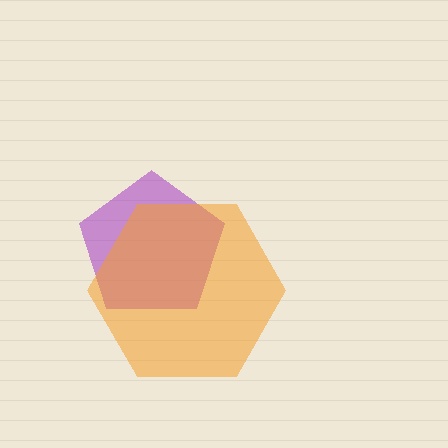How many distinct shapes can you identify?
There are 2 distinct shapes: a purple pentagon, an orange hexagon.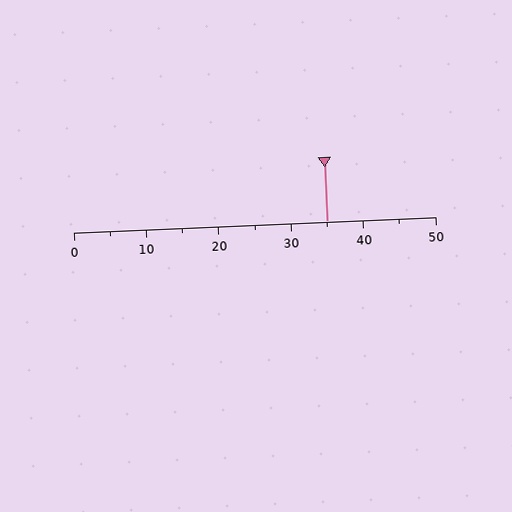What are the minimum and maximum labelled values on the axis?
The axis runs from 0 to 50.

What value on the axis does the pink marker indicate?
The marker indicates approximately 35.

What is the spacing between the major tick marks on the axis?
The major ticks are spaced 10 apart.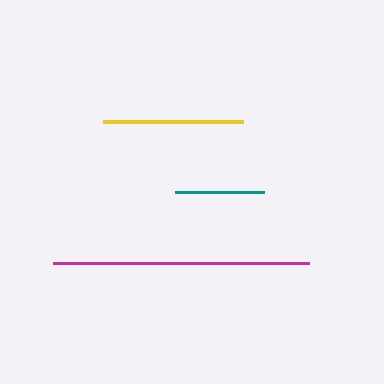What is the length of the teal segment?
The teal segment is approximately 89 pixels long.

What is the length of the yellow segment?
The yellow segment is approximately 140 pixels long.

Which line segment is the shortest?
The teal line is the shortest at approximately 89 pixels.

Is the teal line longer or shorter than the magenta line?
The magenta line is longer than the teal line.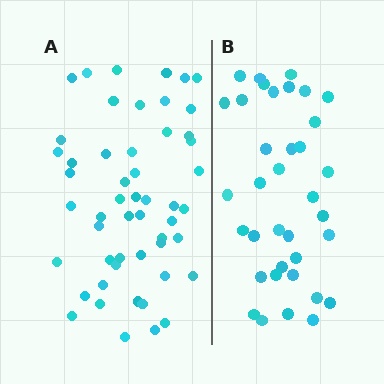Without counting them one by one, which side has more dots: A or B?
Region A (the left region) has more dots.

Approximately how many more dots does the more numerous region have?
Region A has approximately 15 more dots than region B.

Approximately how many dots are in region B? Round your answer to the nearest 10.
About 40 dots. (The exact count is 36, which rounds to 40.)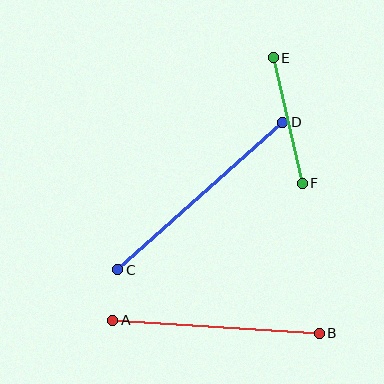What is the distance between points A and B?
The distance is approximately 207 pixels.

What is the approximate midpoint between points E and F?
The midpoint is at approximately (288, 121) pixels.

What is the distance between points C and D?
The distance is approximately 221 pixels.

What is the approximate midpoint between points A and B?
The midpoint is at approximately (216, 327) pixels.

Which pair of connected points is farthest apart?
Points C and D are farthest apart.